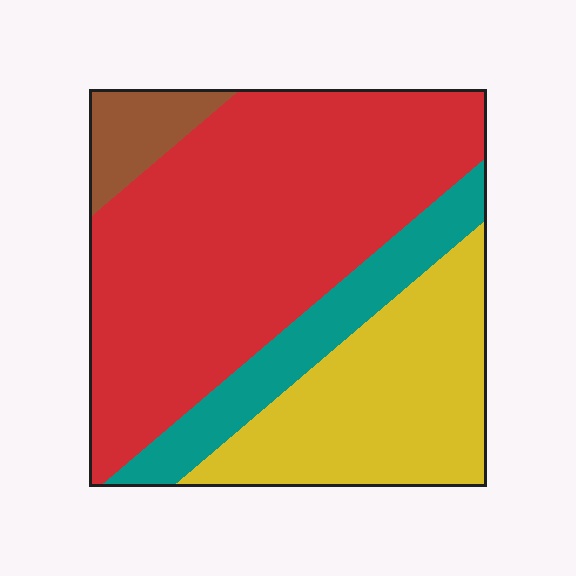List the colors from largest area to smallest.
From largest to smallest: red, yellow, teal, brown.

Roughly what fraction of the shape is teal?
Teal covers about 15% of the shape.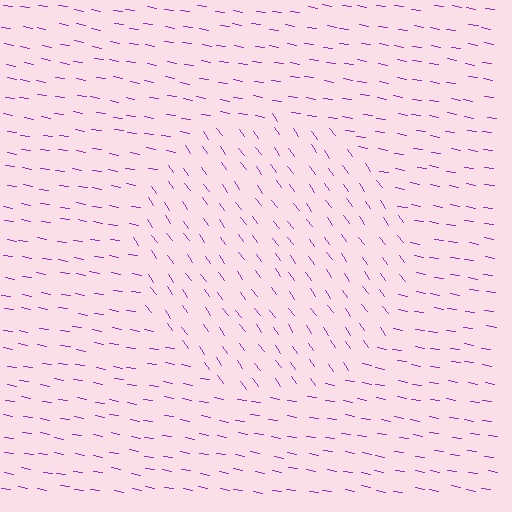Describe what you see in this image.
The image is filled with small purple line segments. A circle region in the image has lines oriented differently from the surrounding lines, creating a visible texture boundary.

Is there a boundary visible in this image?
Yes, there is a texture boundary formed by a change in line orientation.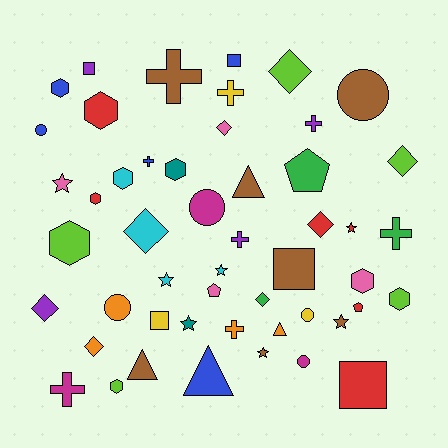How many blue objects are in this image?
There are 5 blue objects.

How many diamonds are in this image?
There are 8 diamonds.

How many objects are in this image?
There are 50 objects.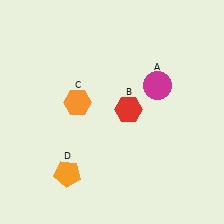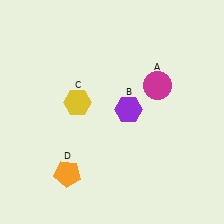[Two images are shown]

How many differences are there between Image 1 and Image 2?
There are 2 differences between the two images.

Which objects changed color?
B changed from red to purple. C changed from orange to yellow.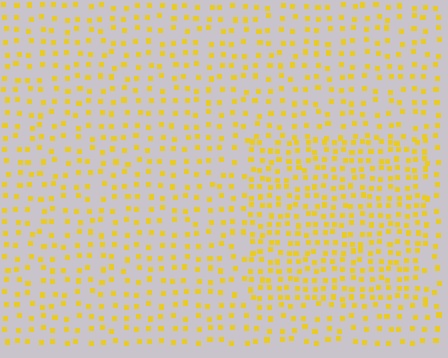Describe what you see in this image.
The image contains small yellow elements arranged at two different densities. A rectangle-shaped region is visible where the elements are more densely packed than the surrounding area.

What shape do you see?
I see a rectangle.